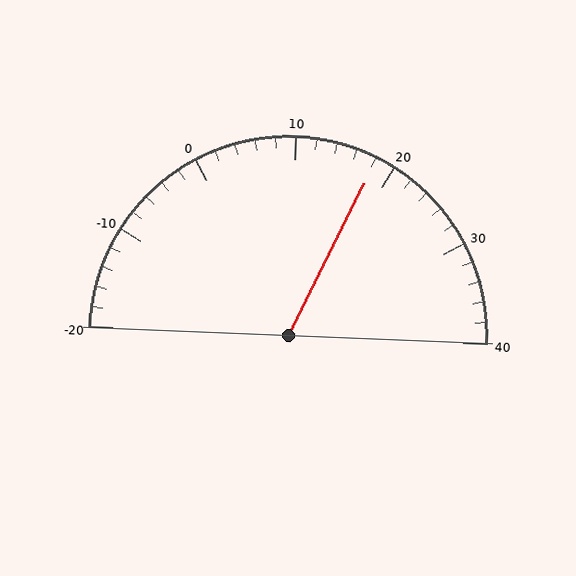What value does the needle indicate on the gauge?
The needle indicates approximately 18.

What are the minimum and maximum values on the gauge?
The gauge ranges from -20 to 40.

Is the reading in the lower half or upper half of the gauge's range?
The reading is in the upper half of the range (-20 to 40).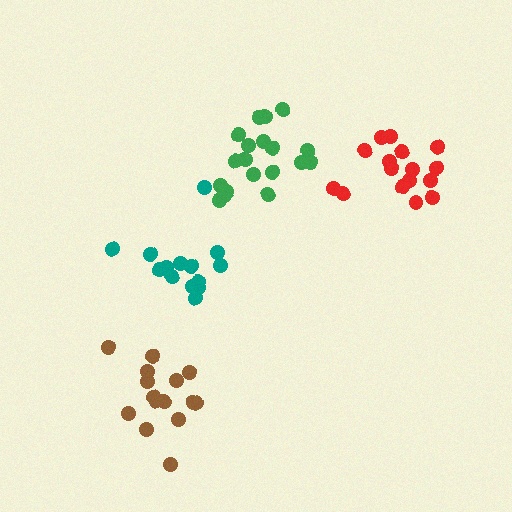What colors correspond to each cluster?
The clusters are colored: red, green, teal, brown.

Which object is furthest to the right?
The red cluster is rightmost.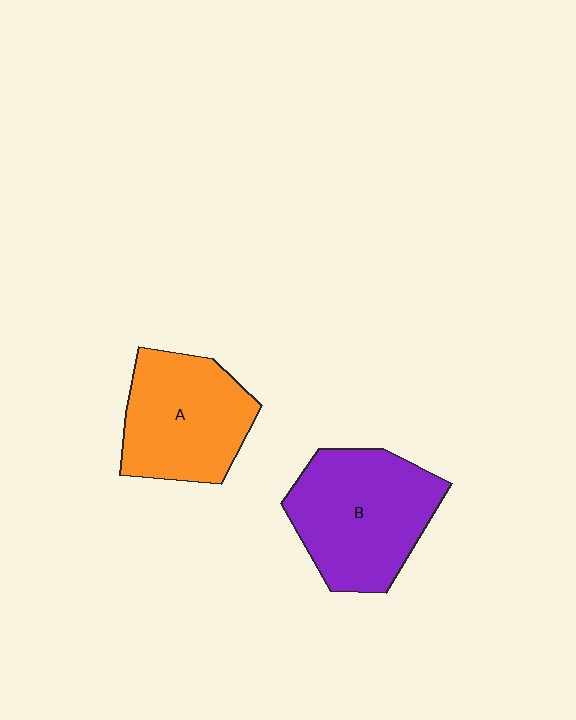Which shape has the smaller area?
Shape A (orange).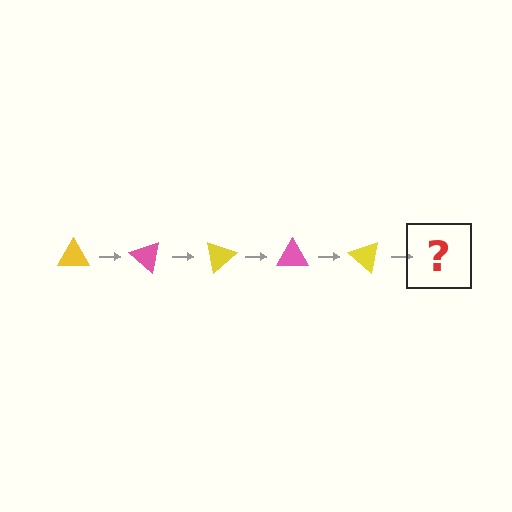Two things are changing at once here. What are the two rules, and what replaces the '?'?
The two rules are that it rotates 40 degrees each step and the color cycles through yellow and pink. The '?' should be a pink triangle, rotated 200 degrees from the start.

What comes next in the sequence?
The next element should be a pink triangle, rotated 200 degrees from the start.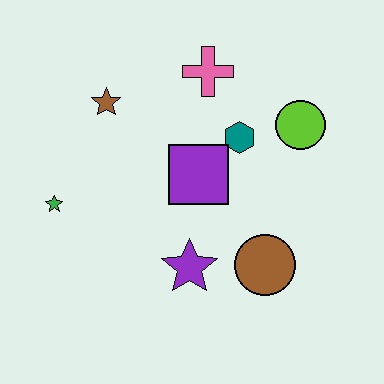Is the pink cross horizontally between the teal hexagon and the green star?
Yes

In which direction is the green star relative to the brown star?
The green star is below the brown star.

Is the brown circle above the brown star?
No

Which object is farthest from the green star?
The lime circle is farthest from the green star.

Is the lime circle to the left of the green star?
No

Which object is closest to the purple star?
The brown circle is closest to the purple star.